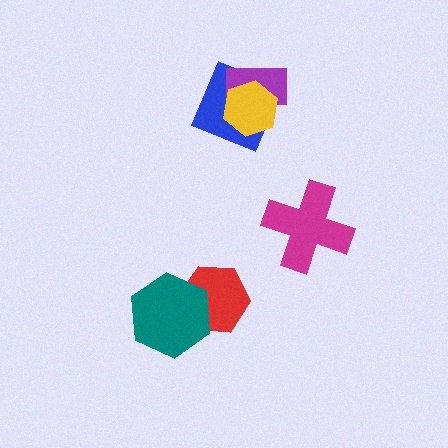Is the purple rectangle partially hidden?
Yes, it is partially covered by another shape.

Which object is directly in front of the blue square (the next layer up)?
The purple rectangle is directly in front of the blue square.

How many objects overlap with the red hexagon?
1 object overlaps with the red hexagon.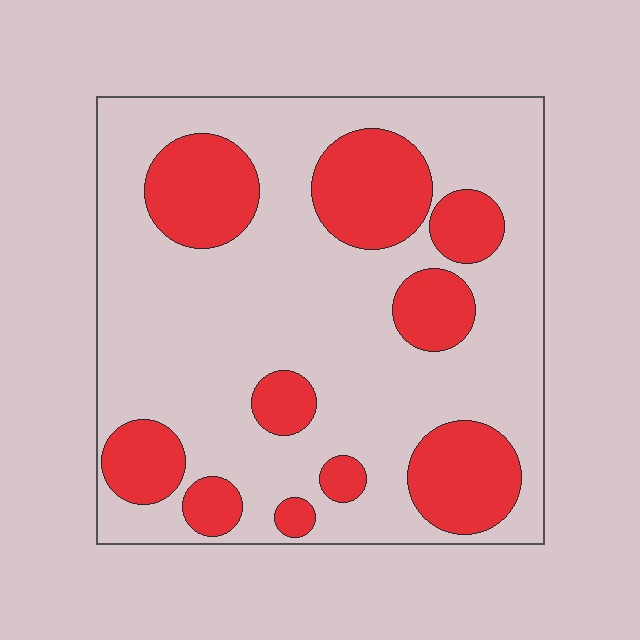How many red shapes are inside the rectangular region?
10.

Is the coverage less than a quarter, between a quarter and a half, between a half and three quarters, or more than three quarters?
Between a quarter and a half.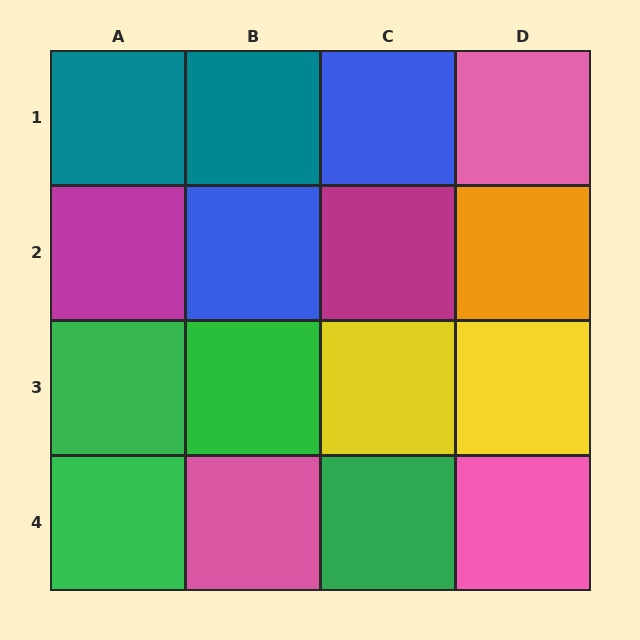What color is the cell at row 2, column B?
Blue.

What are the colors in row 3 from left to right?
Green, green, yellow, yellow.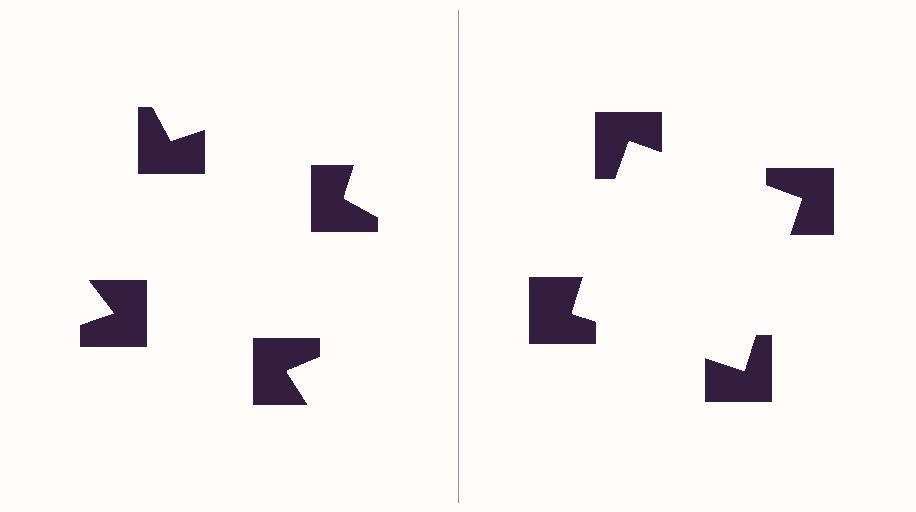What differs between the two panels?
The notched squares are positioned identically on both sides; only the wedge orientations differ. On the right they align to a square; on the left they are misaligned.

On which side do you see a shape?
An illusory square appears on the right side. On the left side the wedge cuts are rotated, so no coherent shape forms.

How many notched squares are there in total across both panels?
8 — 4 on each side.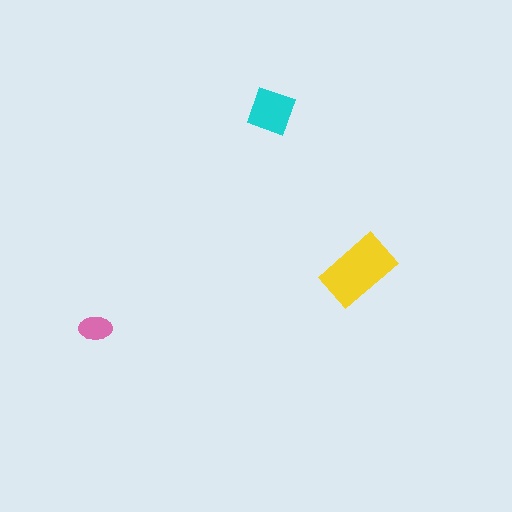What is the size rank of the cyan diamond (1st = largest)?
2nd.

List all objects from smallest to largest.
The pink ellipse, the cyan diamond, the yellow rectangle.